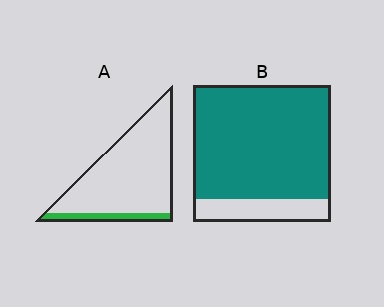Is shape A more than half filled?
No.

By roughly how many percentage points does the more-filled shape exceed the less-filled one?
By roughly 70 percentage points (B over A).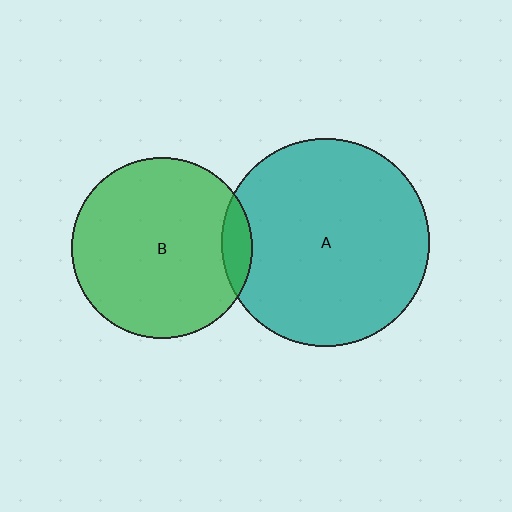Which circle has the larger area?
Circle A (teal).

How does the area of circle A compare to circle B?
Approximately 1.3 times.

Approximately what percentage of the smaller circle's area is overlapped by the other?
Approximately 10%.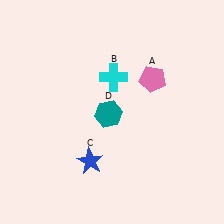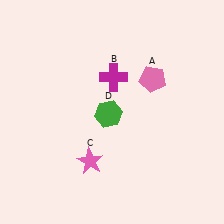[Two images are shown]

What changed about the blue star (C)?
In Image 1, C is blue. In Image 2, it changed to pink.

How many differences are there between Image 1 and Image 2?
There are 3 differences between the two images.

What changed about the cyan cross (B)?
In Image 1, B is cyan. In Image 2, it changed to magenta.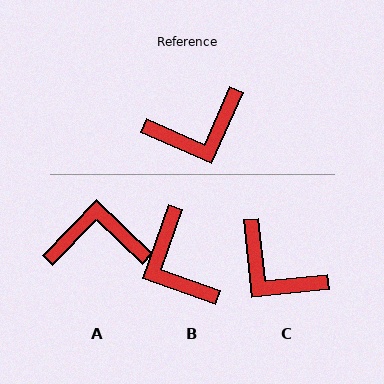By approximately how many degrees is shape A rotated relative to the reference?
Approximately 160 degrees counter-clockwise.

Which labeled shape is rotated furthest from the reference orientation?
A, about 160 degrees away.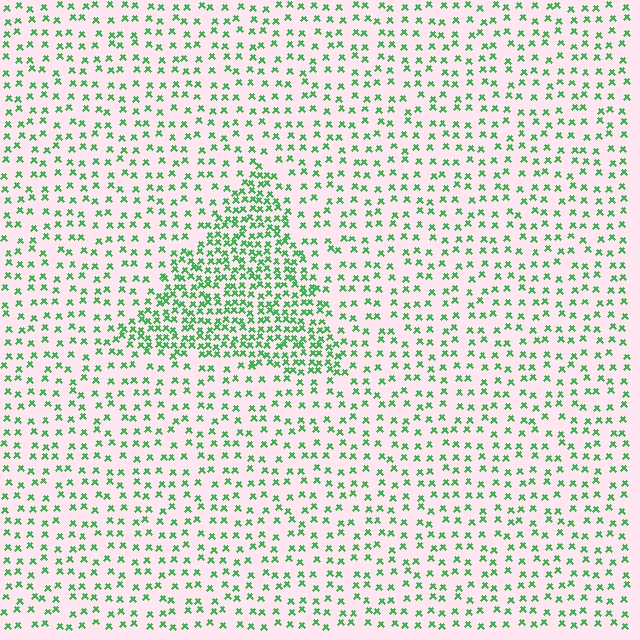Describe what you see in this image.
The image contains small green elements arranged at two different densities. A triangle-shaped region is visible where the elements are more densely packed than the surrounding area.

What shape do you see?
I see a triangle.